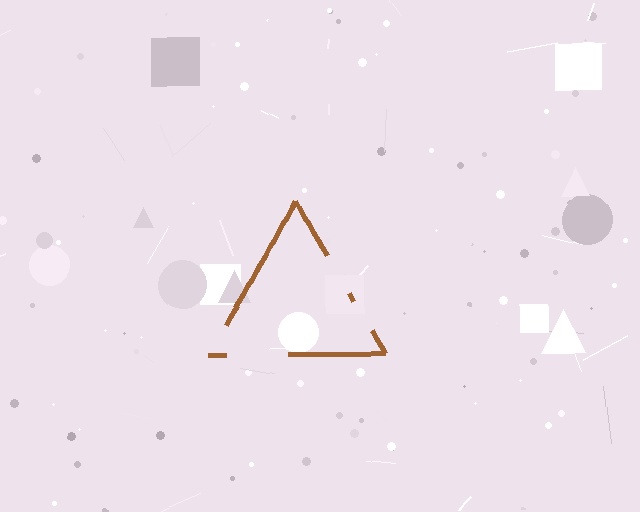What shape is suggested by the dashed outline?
The dashed outline suggests a triangle.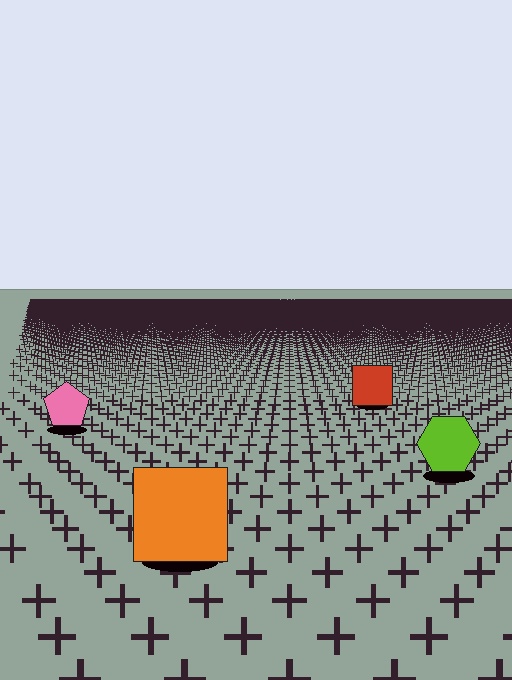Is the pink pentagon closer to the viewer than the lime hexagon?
No. The lime hexagon is closer — you can tell from the texture gradient: the ground texture is coarser near it.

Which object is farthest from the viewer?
The red square is farthest from the viewer. It appears smaller and the ground texture around it is denser.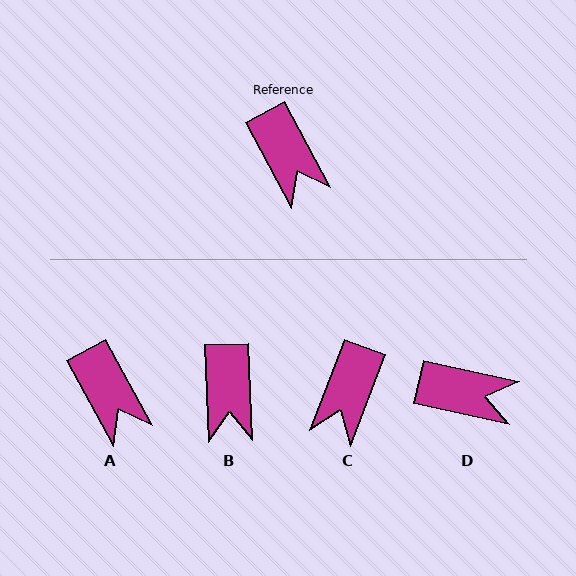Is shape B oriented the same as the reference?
No, it is off by about 26 degrees.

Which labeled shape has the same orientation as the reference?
A.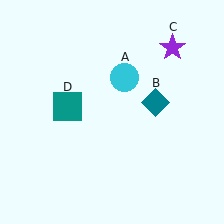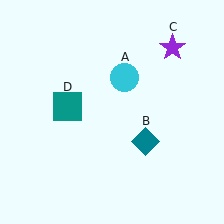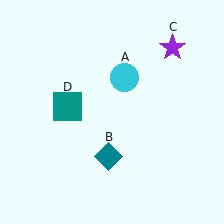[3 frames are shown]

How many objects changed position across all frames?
1 object changed position: teal diamond (object B).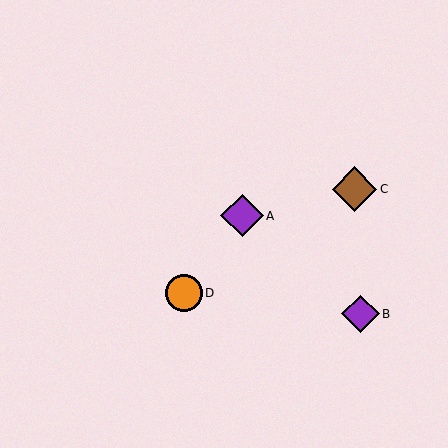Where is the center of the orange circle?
The center of the orange circle is at (184, 293).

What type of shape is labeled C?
Shape C is a brown diamond.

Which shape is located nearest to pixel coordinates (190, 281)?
The orange circle (labeled D) at (184, 293) is nearest to that location.